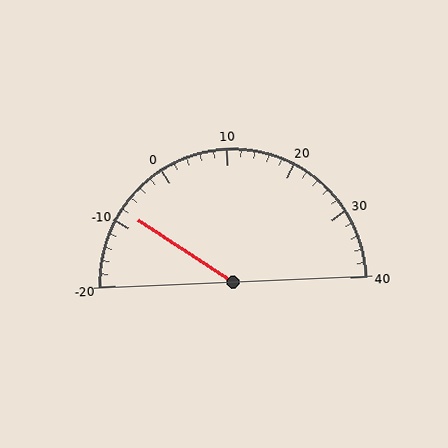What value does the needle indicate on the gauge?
The needle indicates approximately -8.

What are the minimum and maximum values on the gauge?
The gauge ranges from -20 to 40.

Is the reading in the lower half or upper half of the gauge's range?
The reading is in the lower half of the range (-20 to 40).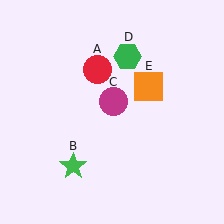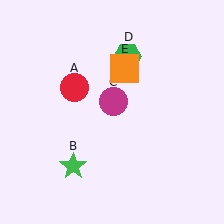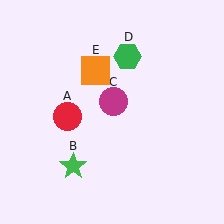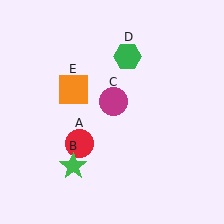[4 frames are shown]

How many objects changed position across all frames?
2 objects changed position: red circle (object A), orange square (object E).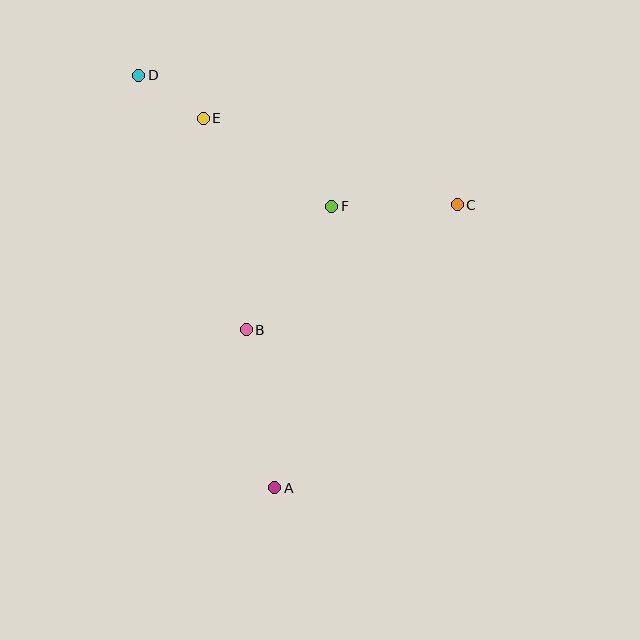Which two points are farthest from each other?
Points A and D are farthest from each other.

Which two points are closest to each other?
Points D and E are closest to each other.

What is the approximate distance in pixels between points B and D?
The distance between B and D is approximately 276 pixels.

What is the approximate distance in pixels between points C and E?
The distance between C and E is approximately 268 pixels.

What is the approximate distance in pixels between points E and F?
The distance between E and F is approximately 155 pixels.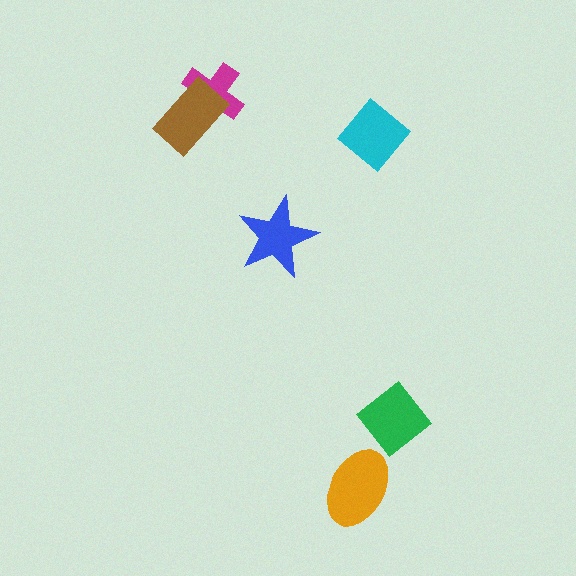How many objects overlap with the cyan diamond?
0 objects overlap with the cyan diamond.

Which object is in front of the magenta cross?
The brown rectangle is in front of the magenta cross.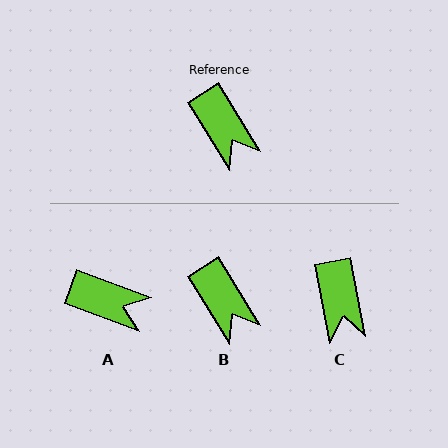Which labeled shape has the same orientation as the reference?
B.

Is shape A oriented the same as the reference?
No, it is off by about 38 degrees.